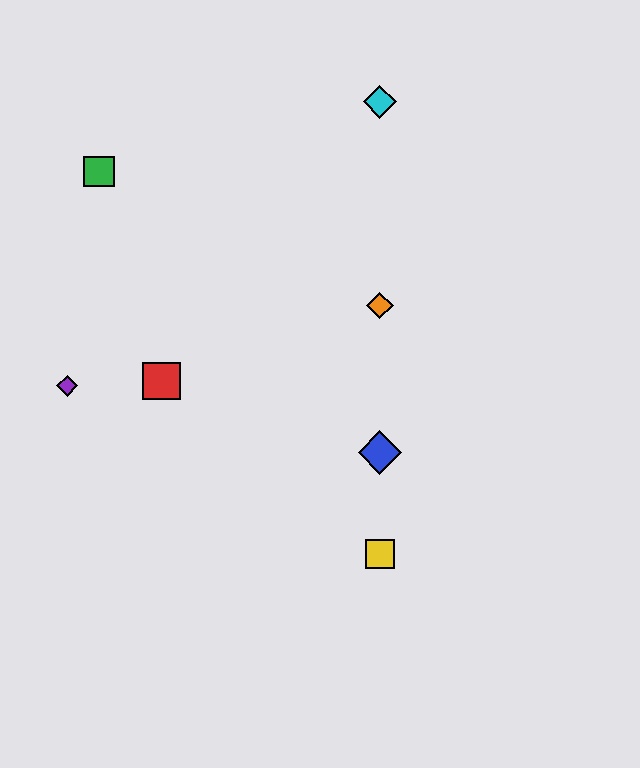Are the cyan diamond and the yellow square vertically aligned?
Yes, both are at x≈380.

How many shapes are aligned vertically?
4 shapes (the blue diamond, the yellow square, the orange diamond, the cyan diamond) are aligned vertically.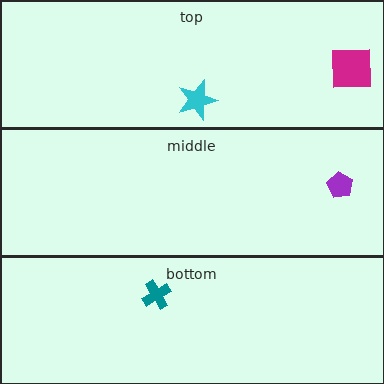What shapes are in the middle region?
The purple pentagon.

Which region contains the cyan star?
The top region.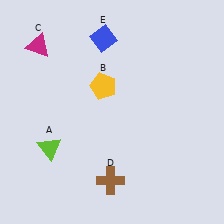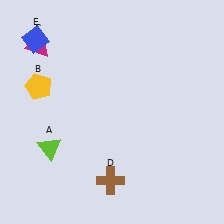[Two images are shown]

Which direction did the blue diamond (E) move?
The blue diamond (E) moved left.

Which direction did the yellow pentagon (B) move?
The yellow pentagon (B) moved left.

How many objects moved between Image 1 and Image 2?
2 objects moved between the two images.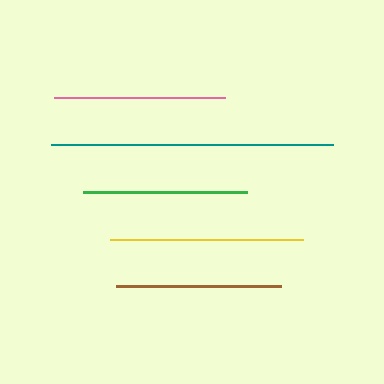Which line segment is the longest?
The teal line is the longest at approximately 282 pixels.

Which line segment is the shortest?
The green line is the shortest at approximately 164 pixels.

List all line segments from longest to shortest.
From longest to shortest: teal, yellow, pink, brown, green.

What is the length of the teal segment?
The teal segment is approximately 282 pixels long.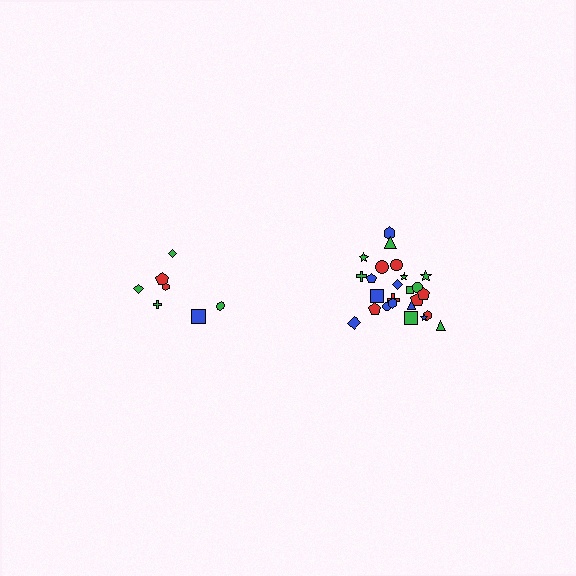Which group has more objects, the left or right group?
The right group.